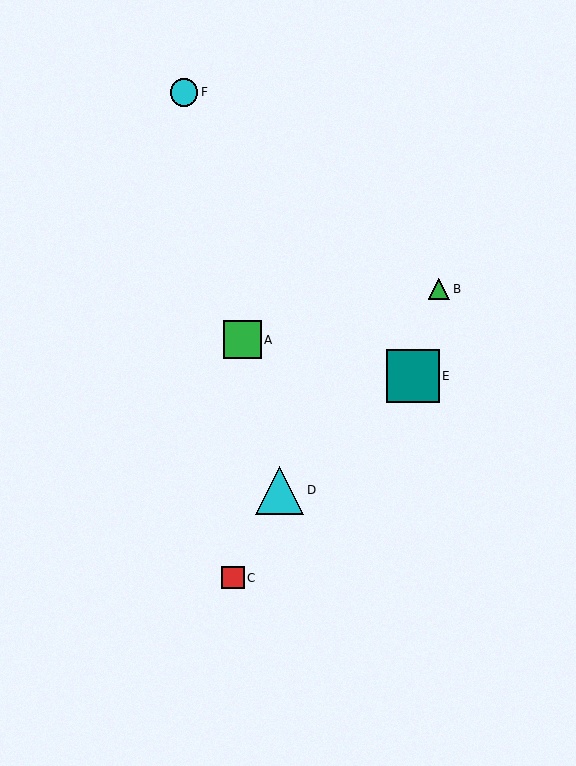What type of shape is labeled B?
Shape B is a green triangle.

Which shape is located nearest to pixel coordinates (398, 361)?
The teal square (labeled E) at (413, 376) is nearest to that location.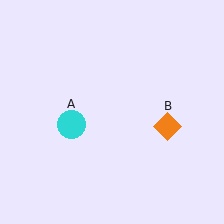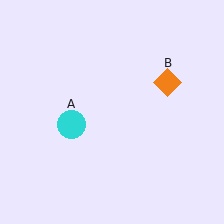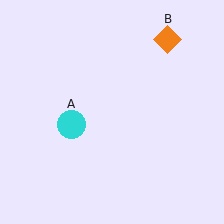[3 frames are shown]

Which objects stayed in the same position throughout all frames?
Cyan circle (object A) remained stationary.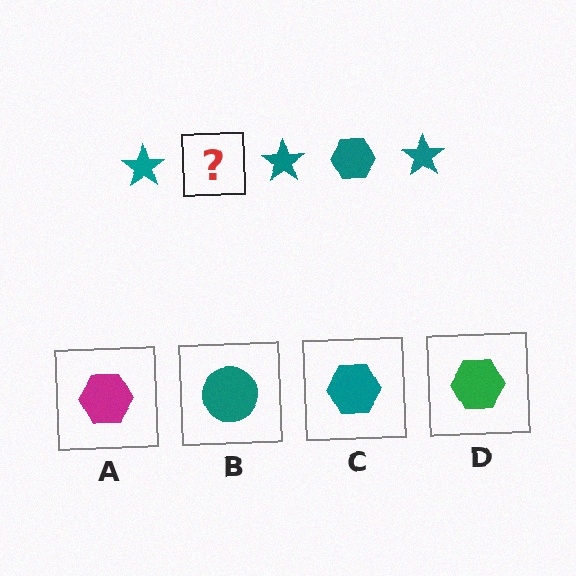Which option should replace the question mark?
Option C.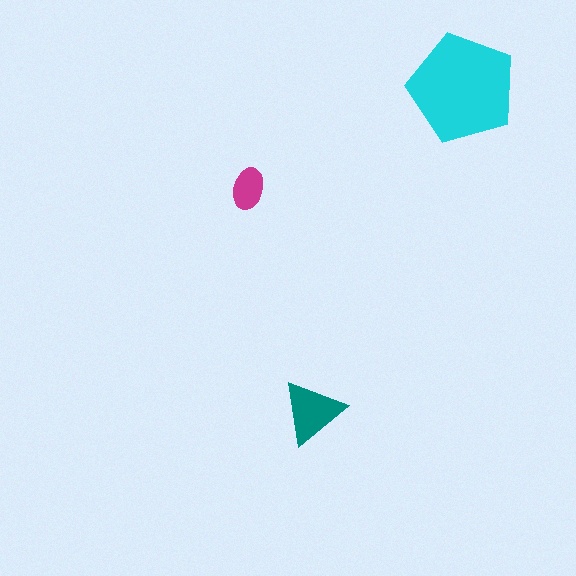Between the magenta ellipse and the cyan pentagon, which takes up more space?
The cyan pentagon.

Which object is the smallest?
The magenta ellipse.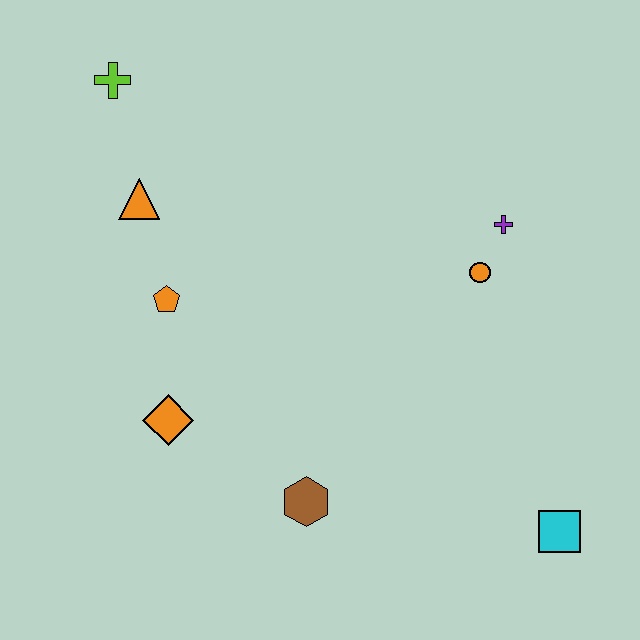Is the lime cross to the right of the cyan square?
No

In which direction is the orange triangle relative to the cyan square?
The orange triangle is to the left of the cyan square.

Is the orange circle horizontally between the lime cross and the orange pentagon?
No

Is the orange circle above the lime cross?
No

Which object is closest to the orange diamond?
The orange pentagon is closest to the orange diamond.